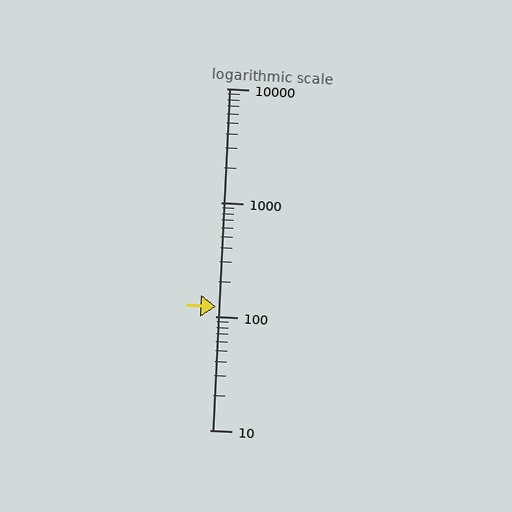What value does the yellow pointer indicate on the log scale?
The pointer indicates approximately 120.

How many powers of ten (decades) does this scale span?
The scale spans 3 decades, from 10 to 10000.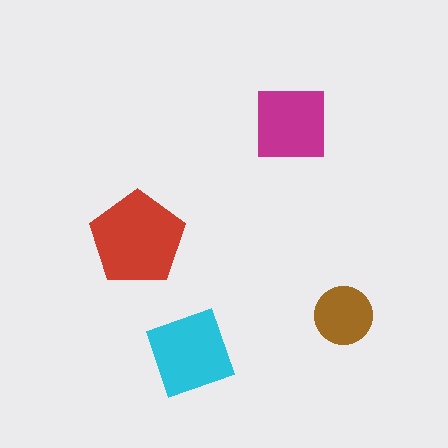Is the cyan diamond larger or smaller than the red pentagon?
Smaller.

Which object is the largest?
The red pentagon.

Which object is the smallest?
The brown circle.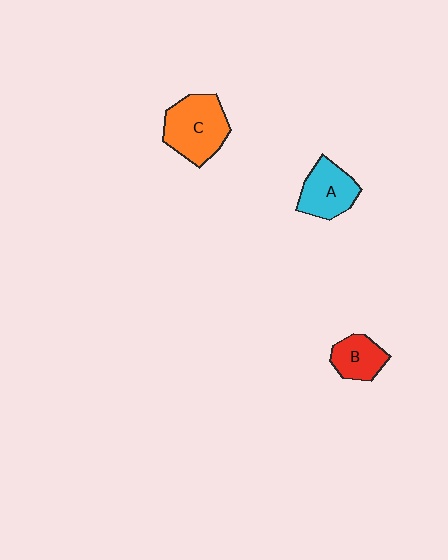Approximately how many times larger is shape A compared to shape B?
Approximately 1.3 times.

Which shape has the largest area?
Shape C (orange).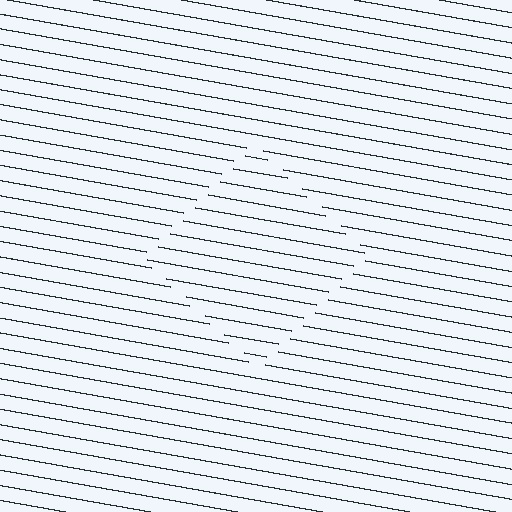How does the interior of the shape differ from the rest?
The interior of the shape contains the same grating, shifted by half a period — the contour is defined by the phase discontinuity where line-ends from the inner and outer gratings abut.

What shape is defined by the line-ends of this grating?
An illusory square. The interior of the shape contains the same grating, shifted by half a period — the contour is defined by the phase discontinuity where line-ends from the inner and outer gratings abut.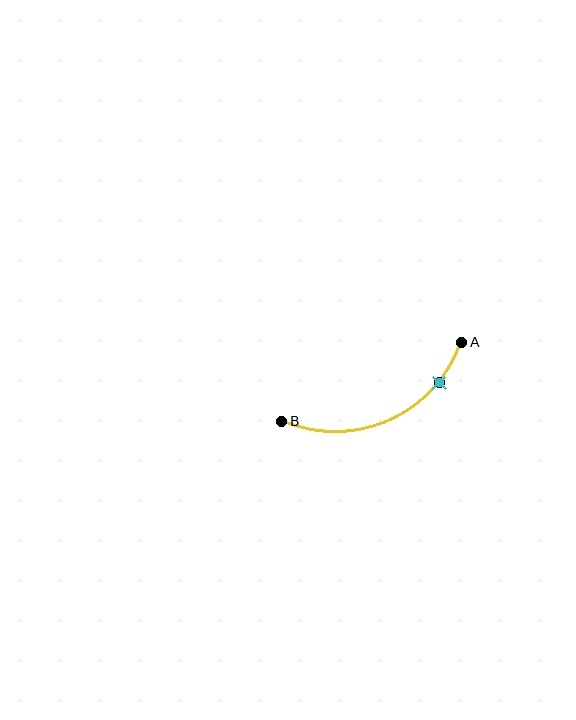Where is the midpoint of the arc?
The arc midpoint is the point on the curve farthest from the straight line joining A and B. It sits below that line.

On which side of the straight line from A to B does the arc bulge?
The arc bulges below the straight line connecting A and B.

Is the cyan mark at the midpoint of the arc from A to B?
No. The cyan mark lies on the arc but is closer to endpoint A. The arc midpoint would be at the point on the curve equidistant along the arc from both A and B.